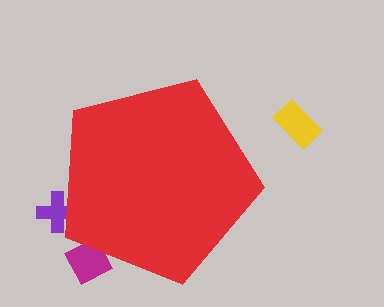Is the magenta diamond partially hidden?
Yes, the magenta diamond is partially hidden behind the red pentagon.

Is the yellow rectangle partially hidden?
No, the yellow rectangle is fully visible.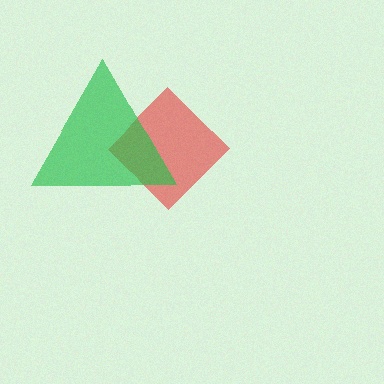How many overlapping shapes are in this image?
There are 2 overlapping shapes in the image.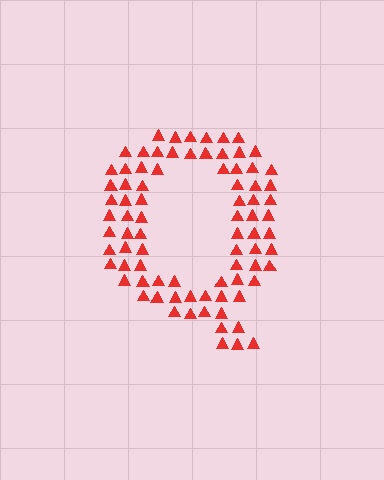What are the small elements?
The small elements are triangles.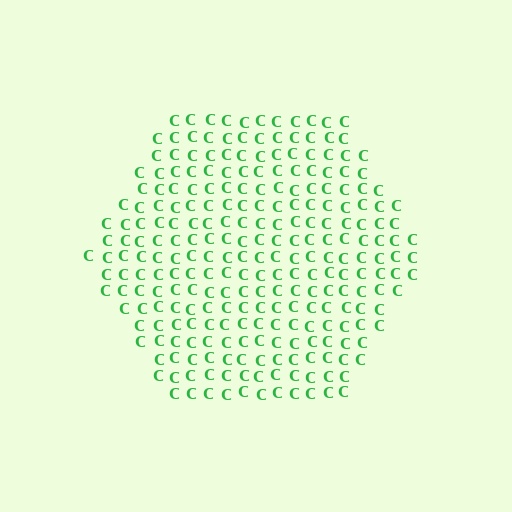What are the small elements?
The small elements are letter C's.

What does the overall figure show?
The overall figure shows a hexagon.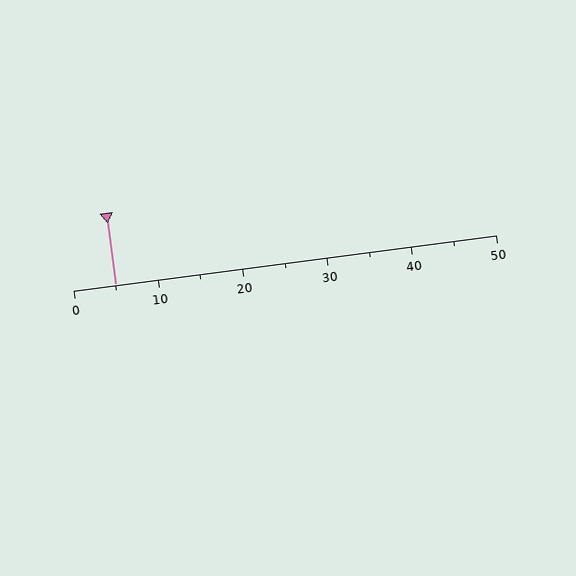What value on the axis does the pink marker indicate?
The marker indicates approximately 5.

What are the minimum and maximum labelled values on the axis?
The axis runs from 0 to 50.